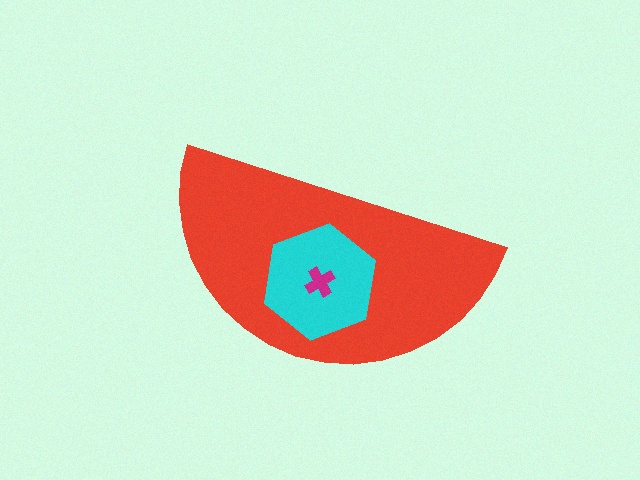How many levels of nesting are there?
3.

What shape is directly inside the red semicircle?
The cyan hexagon.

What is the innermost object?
The magenta cross.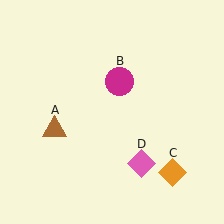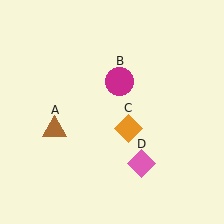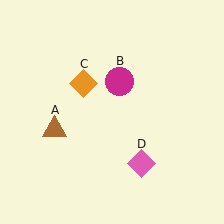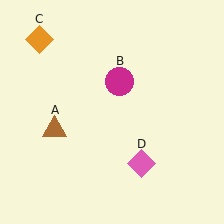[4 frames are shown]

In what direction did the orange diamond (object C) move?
The orange diamond (object C) moved up and to the left.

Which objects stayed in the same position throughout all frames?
Brown triangle (object A) and magenta circle (object B) and pink diamond (object D) remained stationary.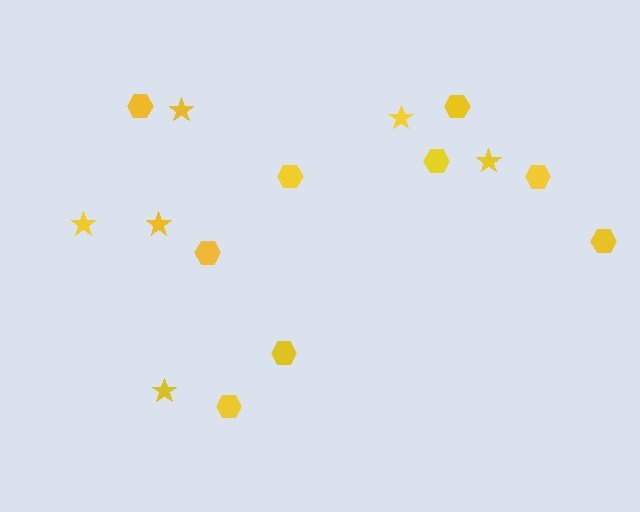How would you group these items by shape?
There are 2 groups: one group of hexagons (9) and one group of stars (6).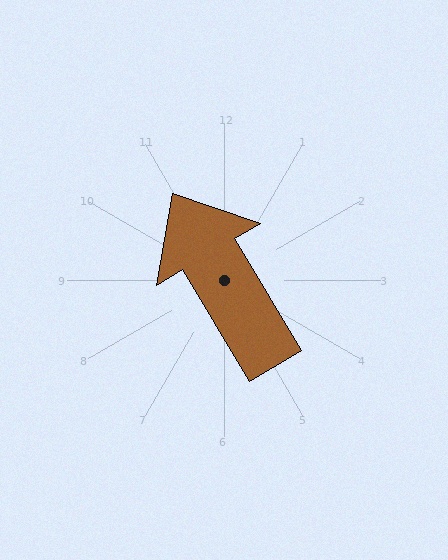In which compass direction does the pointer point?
Northwest.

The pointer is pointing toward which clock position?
Roughly 11 o'clock.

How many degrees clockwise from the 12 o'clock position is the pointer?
Approximately 329 degrees.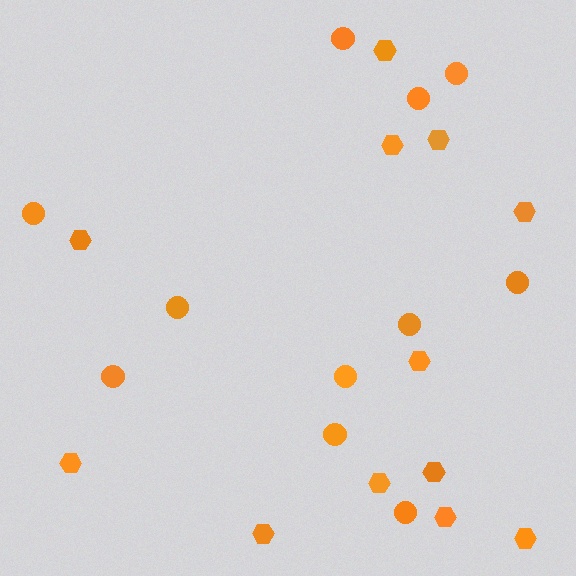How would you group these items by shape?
There are 2 groups: one group of hexagons (12) and one group of circles (11).